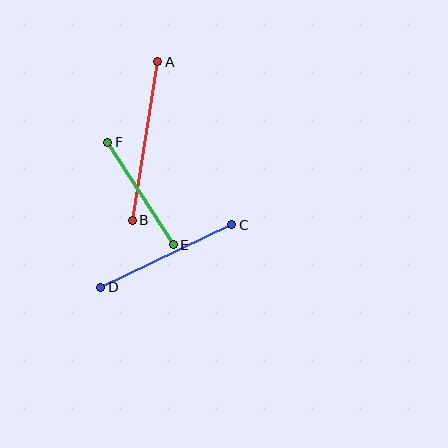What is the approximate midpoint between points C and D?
The midpoint is at approximately (166, 256) pixels.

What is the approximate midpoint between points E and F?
The midpoint is at approximately (140, 193) pixels.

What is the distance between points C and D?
The distance is approximately 145 pixels.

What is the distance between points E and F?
The distance is approximately 122 pixels.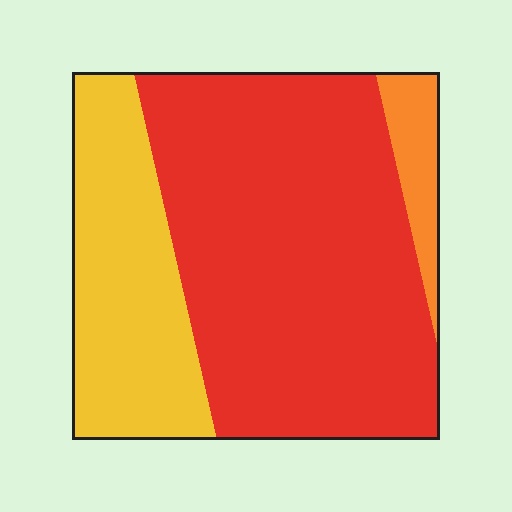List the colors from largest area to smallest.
From largest to smallest: red, yellow, orange.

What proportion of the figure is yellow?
Yellow covers 28% of the figure.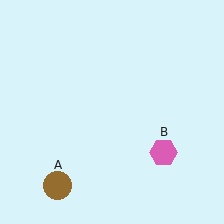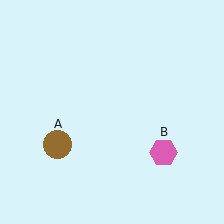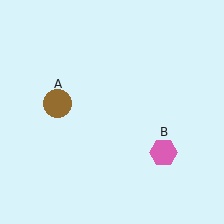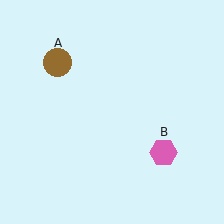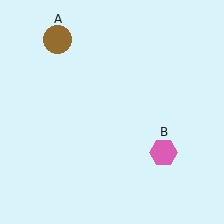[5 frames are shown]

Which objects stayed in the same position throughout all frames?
Pink hexagon (object B) remained stationary.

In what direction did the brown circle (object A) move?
The brown circle (object A) moved up.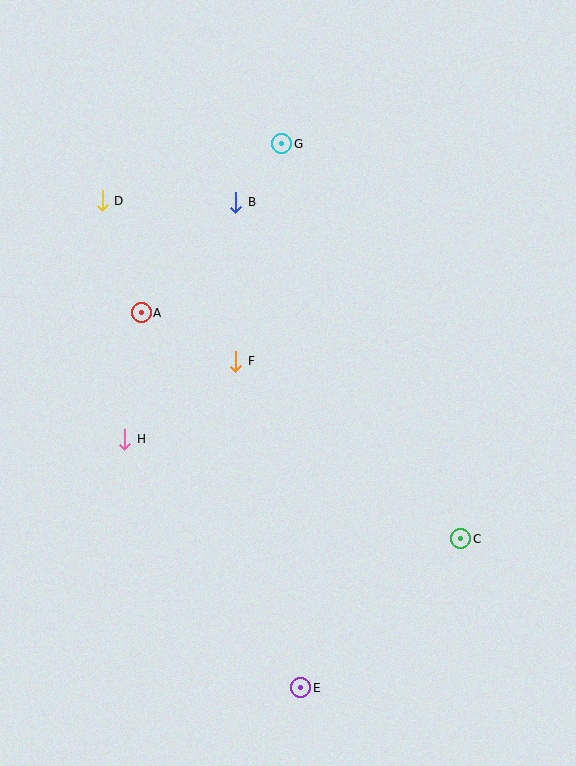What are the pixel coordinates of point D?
Point D is at (102, 201).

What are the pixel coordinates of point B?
Point B is at (236, 202).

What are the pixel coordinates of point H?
Point H is at (125, 439).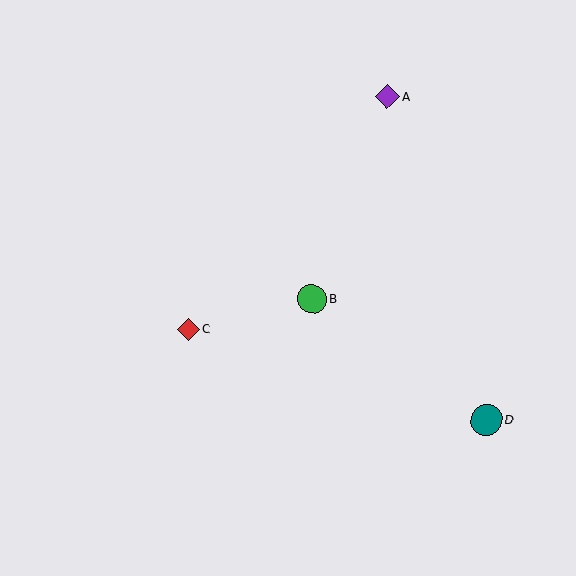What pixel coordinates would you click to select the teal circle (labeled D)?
Click at (487, 420) to select the teal circle D.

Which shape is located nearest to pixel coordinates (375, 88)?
The purple diamond (labeled A) at (387, 96) is nearest to that location.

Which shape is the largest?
The teal circle (labeled D) is the largest.